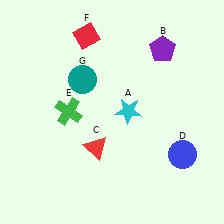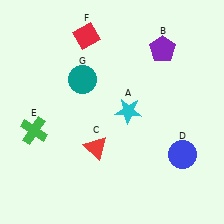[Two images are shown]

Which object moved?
The green cross (E) moved left.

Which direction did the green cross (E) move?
The green cross (E) moved left.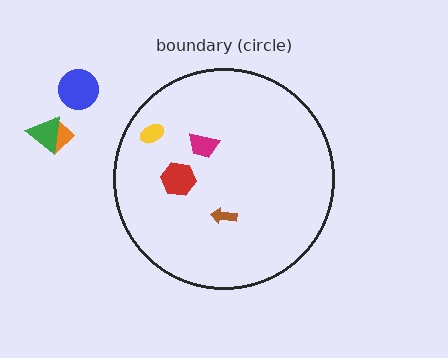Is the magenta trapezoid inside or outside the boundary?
Inside.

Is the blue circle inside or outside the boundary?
Outside.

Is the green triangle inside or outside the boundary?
Outside.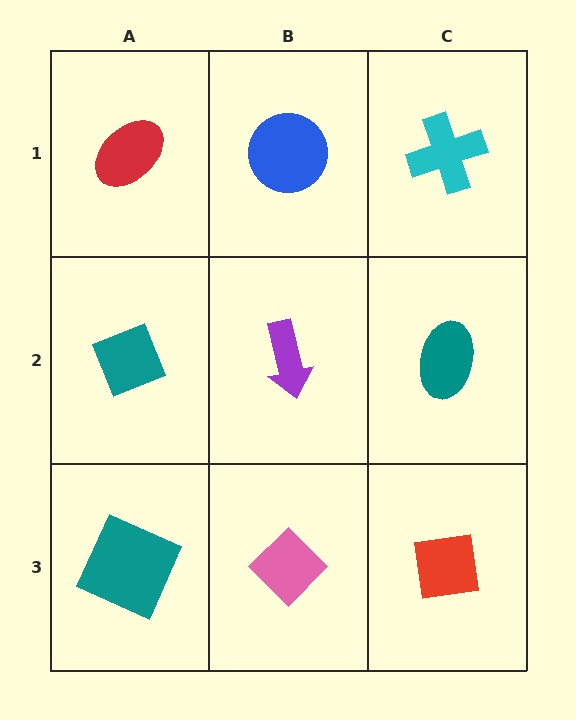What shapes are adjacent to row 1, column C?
A teal ellipse (row 2, column C), a blue circle (row 1, column B).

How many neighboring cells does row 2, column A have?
3.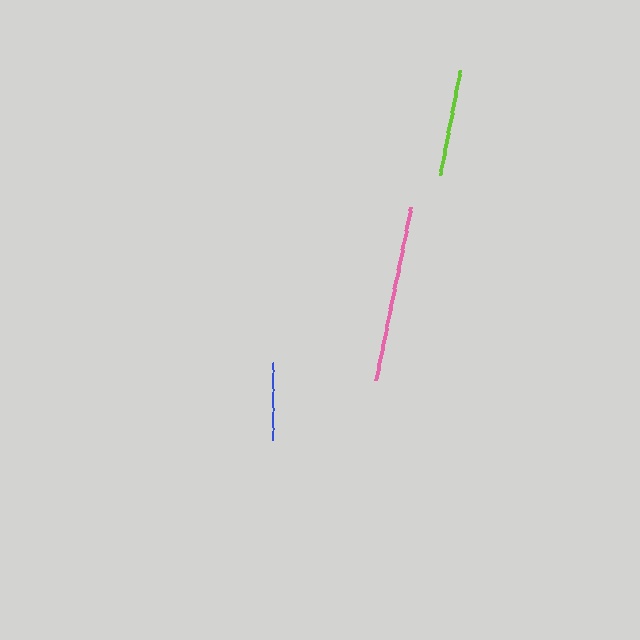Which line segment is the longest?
The pink line is the longest at approximately 176 pixels.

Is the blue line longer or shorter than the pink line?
The pink line is longer than the blue line.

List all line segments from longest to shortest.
From longest to shortest: pink, lime, blue.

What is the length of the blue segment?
The blue segment is approximately 78 pixels long.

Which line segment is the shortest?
The blue line is the shortest at approximately 78 pixels.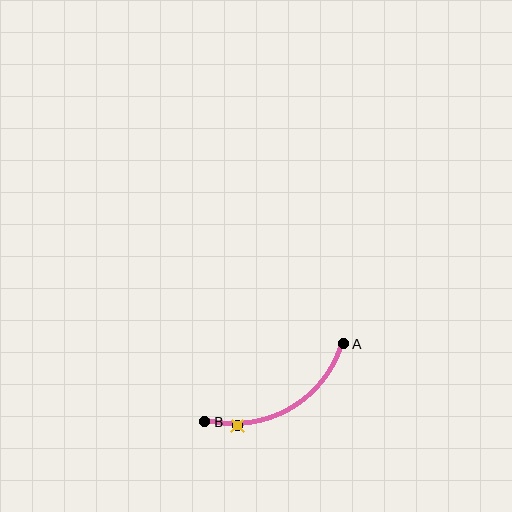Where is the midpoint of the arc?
The arc midpoint is the point on the curve farthest from the straight line joining A and B. It sits below that line.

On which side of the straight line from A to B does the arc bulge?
The arc bulges below the straight line connecting A and B.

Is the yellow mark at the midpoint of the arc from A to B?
No. The yellow mark lies on the arc but is closer to endpoint B. The arc midpoint would be at the point on the curve equidistant along the arc from both A and B.